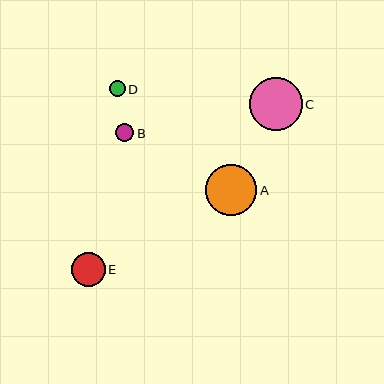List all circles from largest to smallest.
From largest to smallest: C, A, E, B, D.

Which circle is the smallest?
Circle D is the smallest with a size of approximately 16 pixels.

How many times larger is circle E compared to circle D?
Circle E is approximately 2.1 times the size of circle D.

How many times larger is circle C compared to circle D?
Circle C is approximately 3.2 times the size of circle D.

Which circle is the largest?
Circle C is the largest with a size of approximately 52 pixels.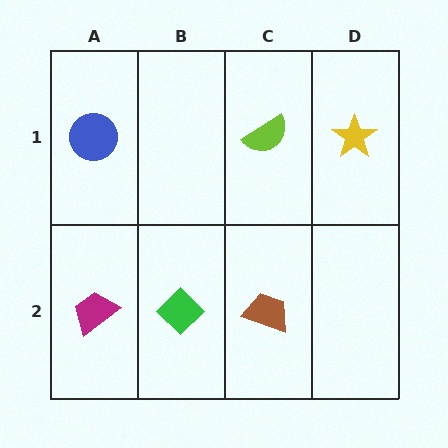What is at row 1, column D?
A yellow star.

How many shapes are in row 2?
3 shapes.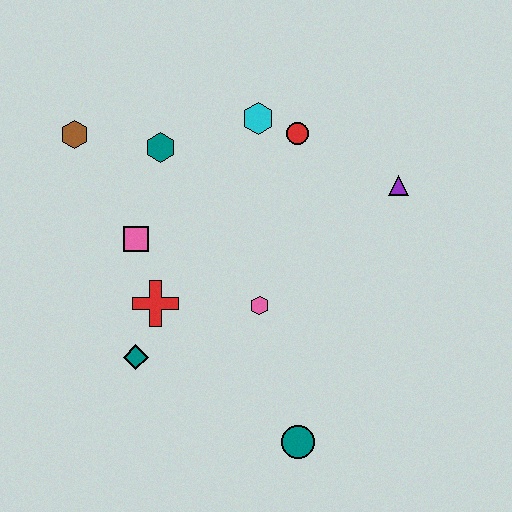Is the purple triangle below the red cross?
No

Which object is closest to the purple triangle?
The red circle is closest to the purple triangle.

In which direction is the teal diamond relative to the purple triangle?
The teal diamond is to the left of the purple triangle.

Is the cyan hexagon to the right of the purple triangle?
No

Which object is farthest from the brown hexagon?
The teal circle is farthest from the brown hexagon.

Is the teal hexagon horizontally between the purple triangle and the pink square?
Yes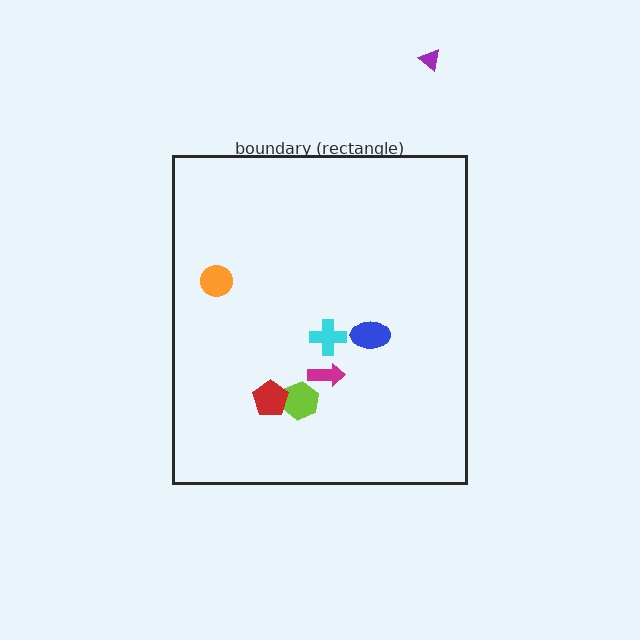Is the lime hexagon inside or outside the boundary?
Inside.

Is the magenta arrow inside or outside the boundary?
Inside.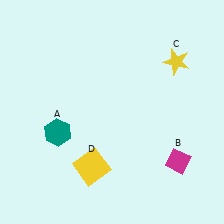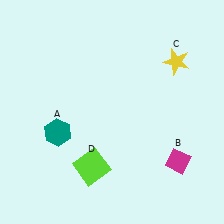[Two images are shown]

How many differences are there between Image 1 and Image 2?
There is 1 difference between the two images.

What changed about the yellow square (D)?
In Image 1, D is yellow. In Image 2, it changed to lime.